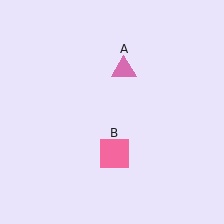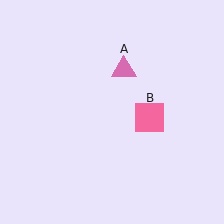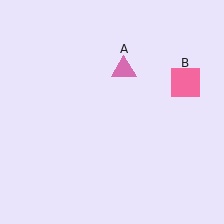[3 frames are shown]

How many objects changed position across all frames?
1 object changed position: pink square (object B).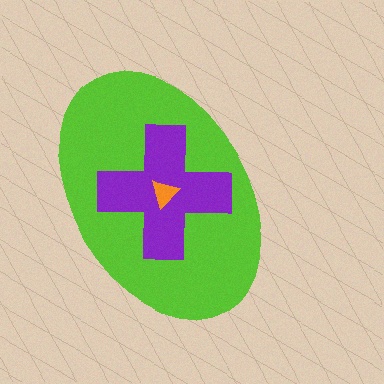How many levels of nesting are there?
3.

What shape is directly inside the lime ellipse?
The purple cross.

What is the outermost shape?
The lime ellipse.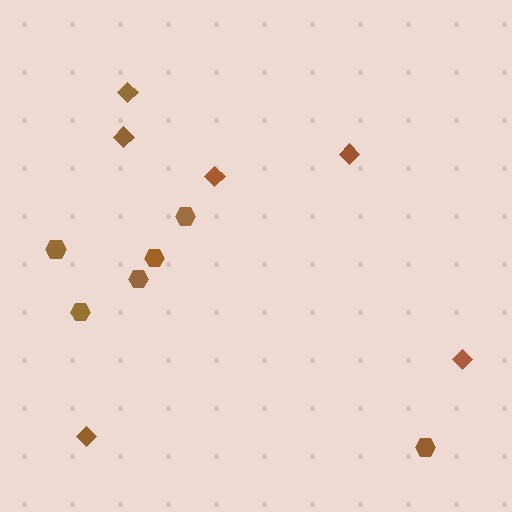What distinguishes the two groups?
There are 2 groups: one group of diamonds (6) and one group of hexagons (6).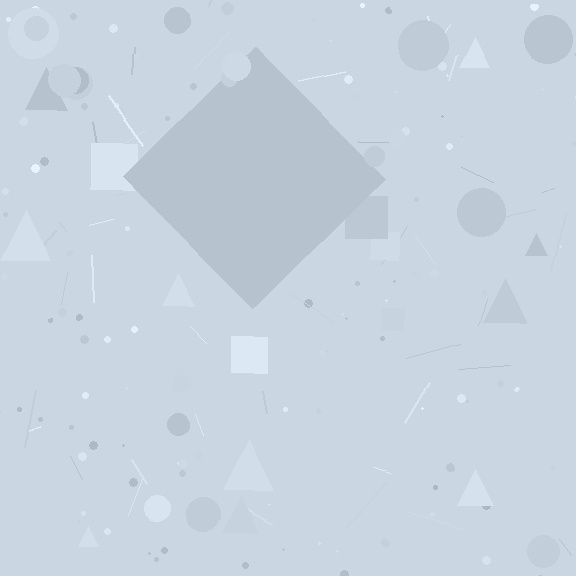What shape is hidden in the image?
A diamond is hidden in the image.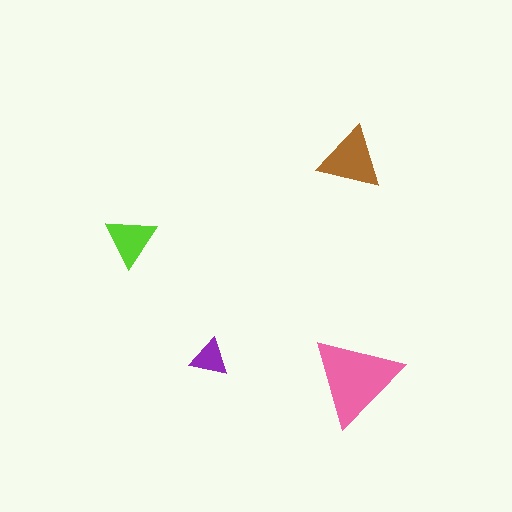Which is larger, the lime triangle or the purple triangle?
The lime one.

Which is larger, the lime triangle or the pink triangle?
The pink one.